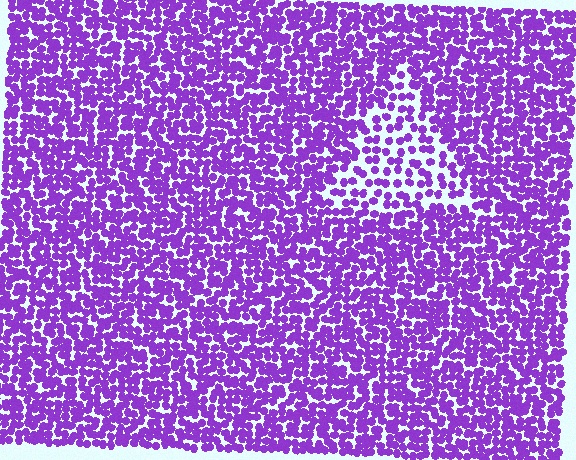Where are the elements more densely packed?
The elements are more densely packed outside the triangle boundary.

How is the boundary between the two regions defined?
The boundary is defined by a change in element density (approximately 2.0x ratio). All elements are the same color, size, and shape.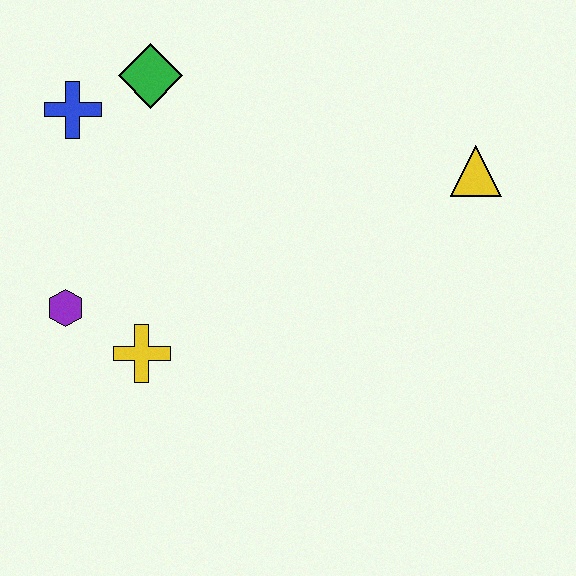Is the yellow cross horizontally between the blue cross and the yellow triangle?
Yes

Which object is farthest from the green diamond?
The yellow triangle is farthest from the green diamond.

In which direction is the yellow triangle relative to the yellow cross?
The yellow triangle is to the right of the yellow cross.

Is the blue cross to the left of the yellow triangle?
Yes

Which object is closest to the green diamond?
The blue cross is closest to the green diamond.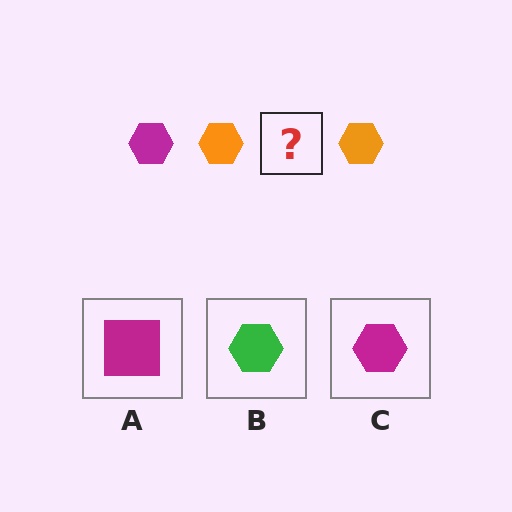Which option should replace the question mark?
Option C.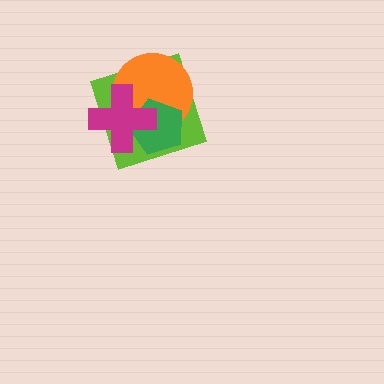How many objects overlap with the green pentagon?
3 objects overlap with the green pentagon.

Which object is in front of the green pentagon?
The magenta cross is in front of the green pentagon.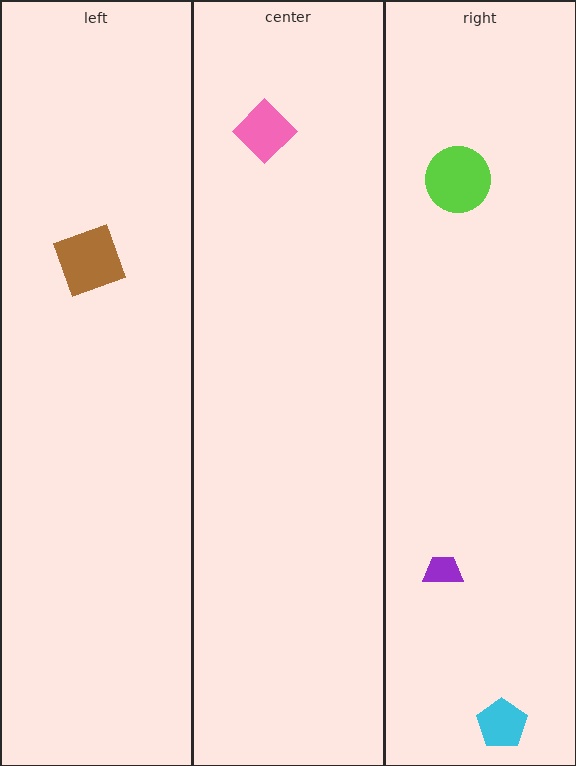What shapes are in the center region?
The pink diamond.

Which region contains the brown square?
The left region.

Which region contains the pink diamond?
The center region.